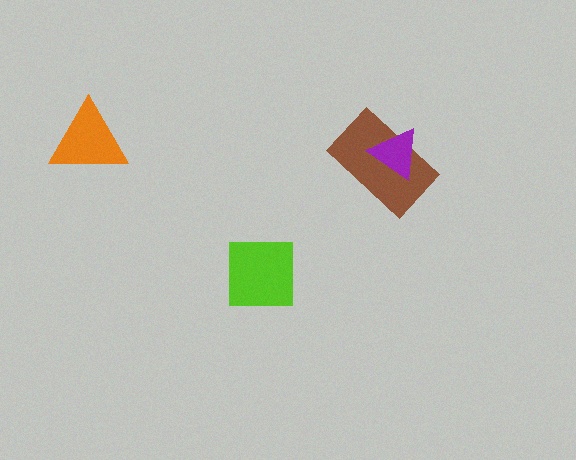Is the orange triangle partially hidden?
No, no other shape covers it.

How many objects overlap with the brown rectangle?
1 object overlaps with the brown rectangle.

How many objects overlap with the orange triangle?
0 objects overlap with the orange triangle.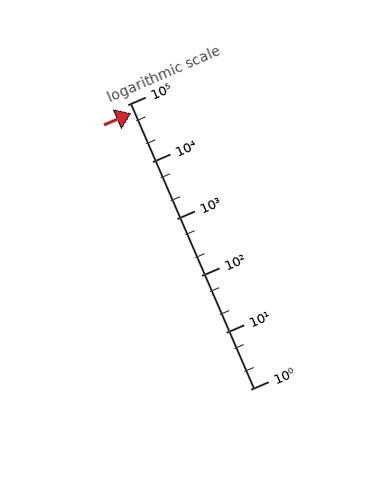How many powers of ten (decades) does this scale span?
The scale spans 5 decades, from 1 to 100000.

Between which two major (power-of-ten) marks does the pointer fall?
The pointer is between 10000 and 100000.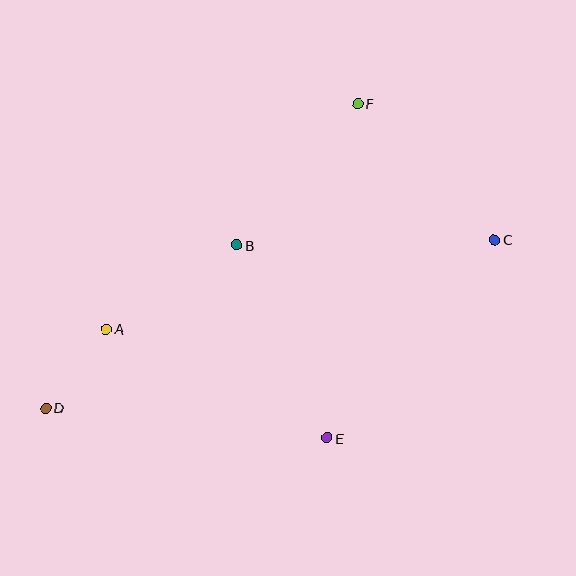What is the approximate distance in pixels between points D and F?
The distance between D and F is approximately 436 pixels.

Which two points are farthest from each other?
Points C and D are farthest from each other.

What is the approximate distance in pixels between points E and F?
The distance between E and F is approximately 336 pixels.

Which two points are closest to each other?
Points A and D are closest to each other.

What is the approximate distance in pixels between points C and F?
The distance between C and F is approximately 193 pixels.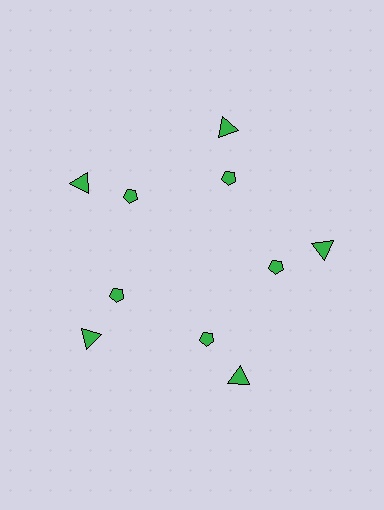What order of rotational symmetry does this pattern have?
This pattern has 5-fold rotational symmetry.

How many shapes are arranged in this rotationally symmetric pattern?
There are 10 shapes, arranged in 5 groups of 2.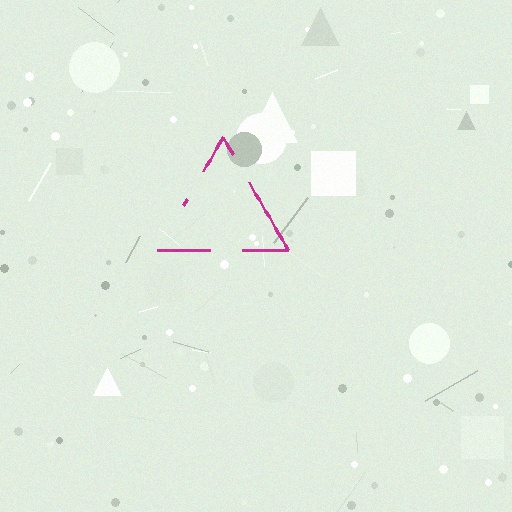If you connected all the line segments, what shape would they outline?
They would outline a triangle.